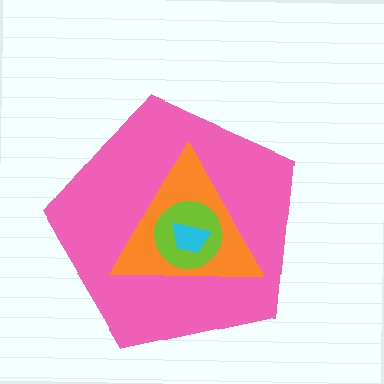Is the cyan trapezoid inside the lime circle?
Yes.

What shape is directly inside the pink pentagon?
The orange triangle.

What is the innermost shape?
The cyan trapezoid.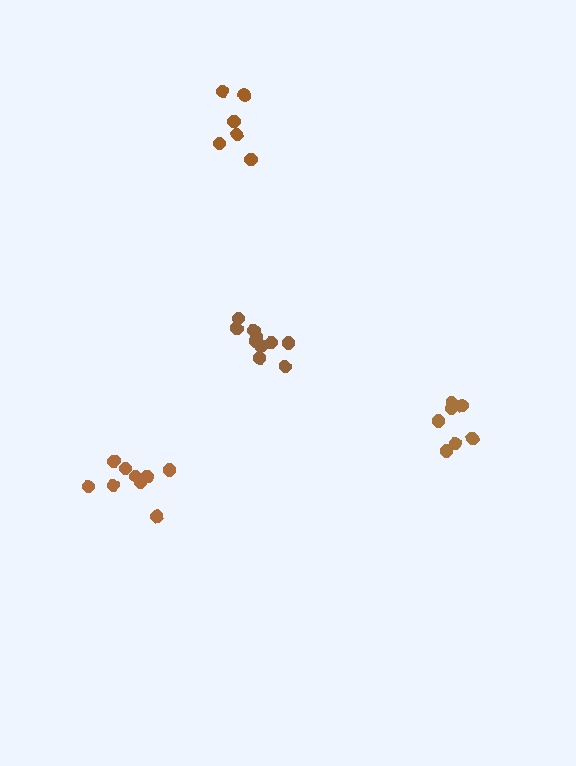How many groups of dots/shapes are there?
There are 4 groups.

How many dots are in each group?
Group 1: 10 dots, Group 2: 7 dots, Group 3: 9 dots, Group 4: 6 dots (32 total).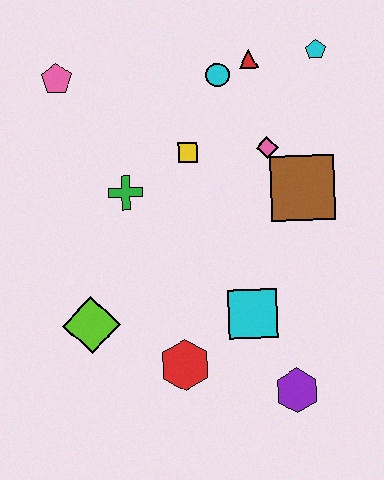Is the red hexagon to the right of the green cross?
Yes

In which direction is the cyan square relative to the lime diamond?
The cyan square is to the right of the lime diamond.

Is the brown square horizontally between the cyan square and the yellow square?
No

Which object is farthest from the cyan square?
The pink pentagon is farthest from the cyan square.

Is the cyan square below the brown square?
Yes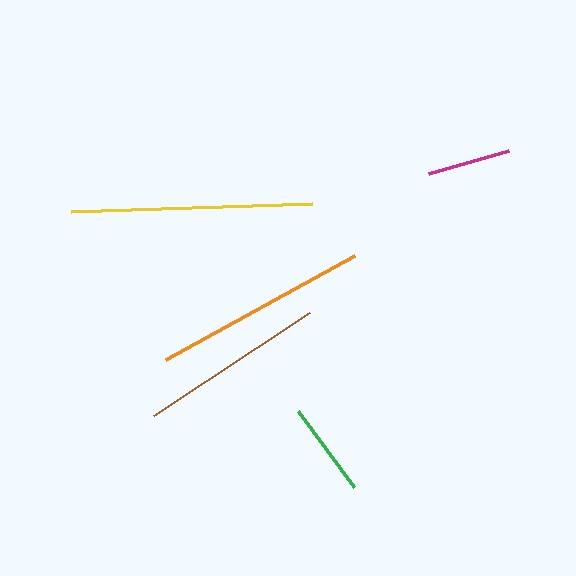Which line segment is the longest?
The yellow line is the longest at approximately 241 pixels.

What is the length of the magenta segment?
The magenta segment is approximately 83 pixels long.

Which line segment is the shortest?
The magenta line is the shortest at approximately 83 pixels.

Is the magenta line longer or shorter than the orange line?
The orange line is longer than the magenta line.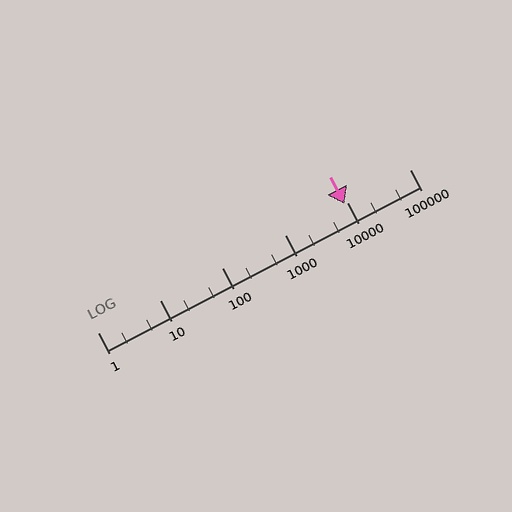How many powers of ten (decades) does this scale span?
The scale spans 5 decades, from 1 to 100000.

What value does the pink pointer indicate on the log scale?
The pointer indicates approximately 9100.